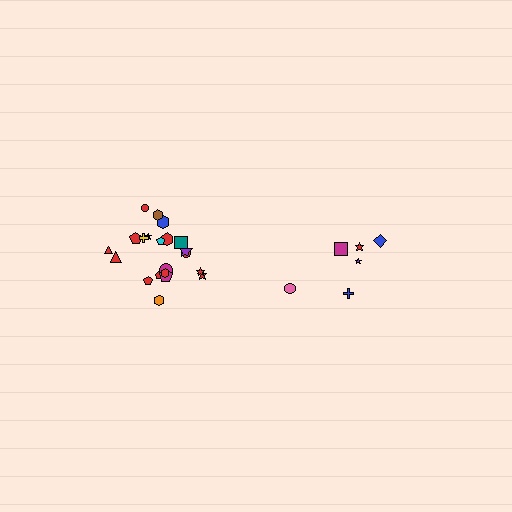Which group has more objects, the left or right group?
The left group.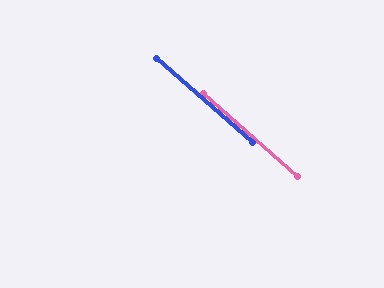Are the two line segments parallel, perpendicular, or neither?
Parallel — their directions differ by only 0.4°.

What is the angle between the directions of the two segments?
Approximately 0 degrees.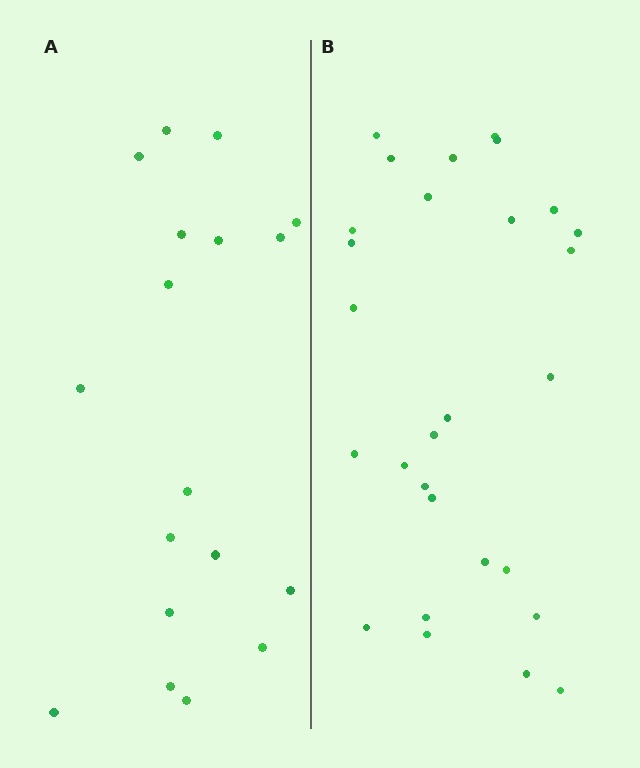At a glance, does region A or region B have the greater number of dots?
Region B (the right region) has more dots.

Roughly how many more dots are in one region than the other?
Region B has roughly 10 or so more dots than region A.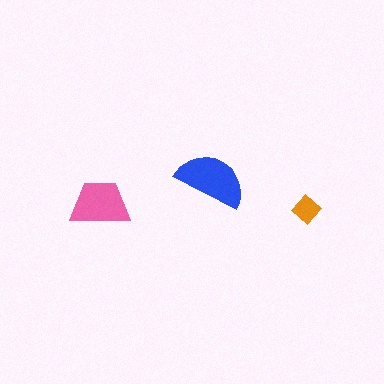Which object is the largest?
The blue semicircle.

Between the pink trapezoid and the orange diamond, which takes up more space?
The pink trapezoid.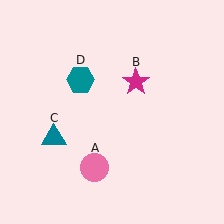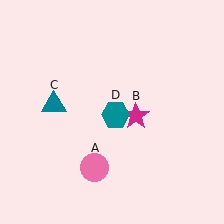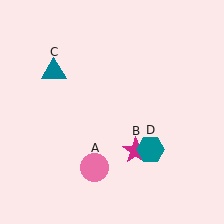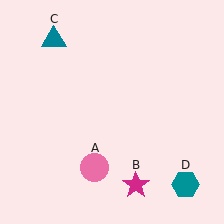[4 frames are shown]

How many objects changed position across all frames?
3 objects changed position: magenta star (object B), teal triangle (object C), teal hexagon (object D).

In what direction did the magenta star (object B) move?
The magenta star (object B) moved down.